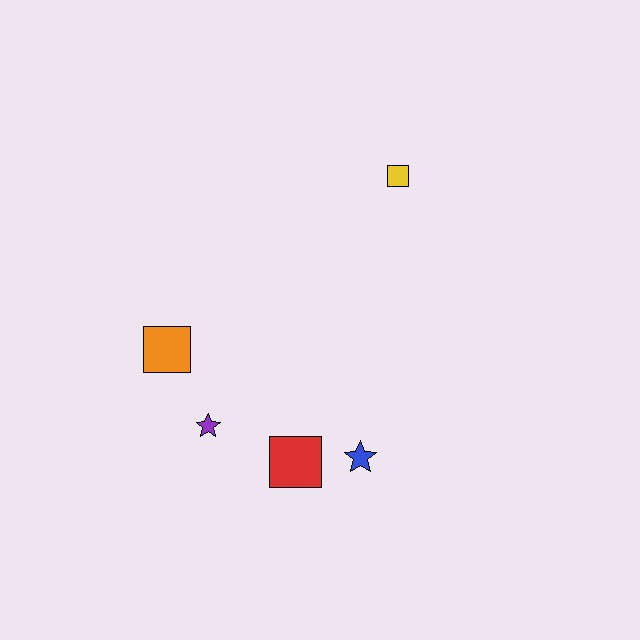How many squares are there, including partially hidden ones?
There are 3 squares.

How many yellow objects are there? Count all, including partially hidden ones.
There is 1 yellow object.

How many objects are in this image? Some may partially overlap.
There are 5 objects.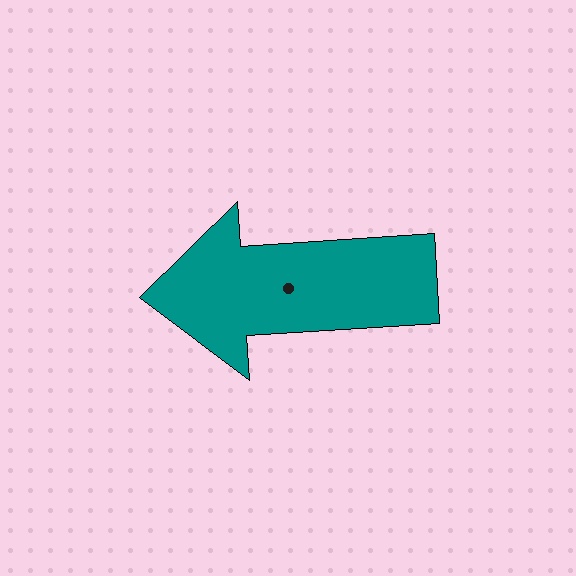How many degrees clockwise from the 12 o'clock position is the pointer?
Approximately 266 degrees.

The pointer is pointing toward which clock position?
Roughly 9 o'clock.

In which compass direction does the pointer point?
West.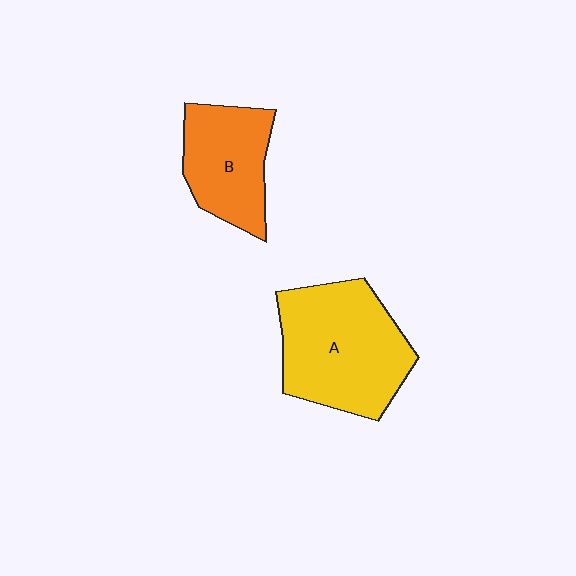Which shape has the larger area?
Shape A (yellow).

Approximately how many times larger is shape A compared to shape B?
Approximately 1.5 times.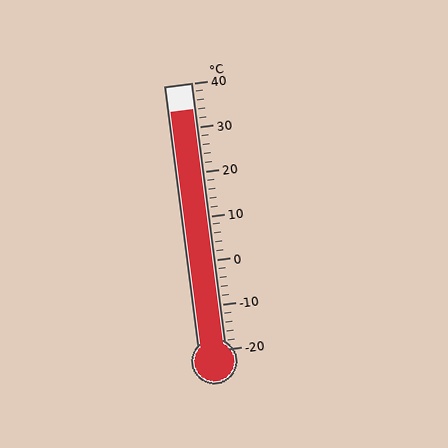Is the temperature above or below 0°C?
The temperature is above 0°C.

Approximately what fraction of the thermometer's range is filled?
The thermometer is filled to approximately 90% of its range.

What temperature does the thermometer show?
The thermometer shows approximately 34°C.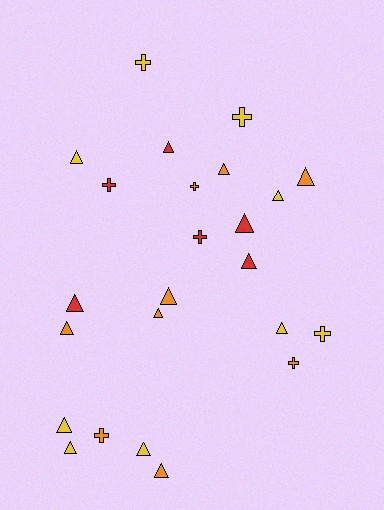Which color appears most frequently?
Orange, with 9 objects.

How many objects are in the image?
There are 24 objects.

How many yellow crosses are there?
There are 3 yellow crosses.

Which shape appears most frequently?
Triangle, with 16 objects.